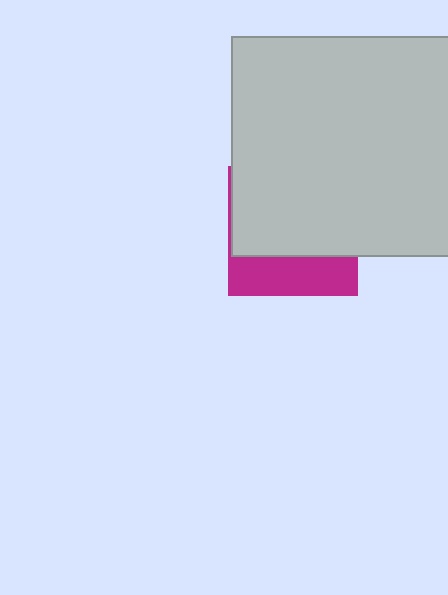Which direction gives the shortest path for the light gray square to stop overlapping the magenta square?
Moving up gives the shortest separation.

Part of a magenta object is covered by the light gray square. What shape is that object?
It is a square.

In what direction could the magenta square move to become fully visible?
The magenta square could move down. That would shift it out from behind the light gray square entirely.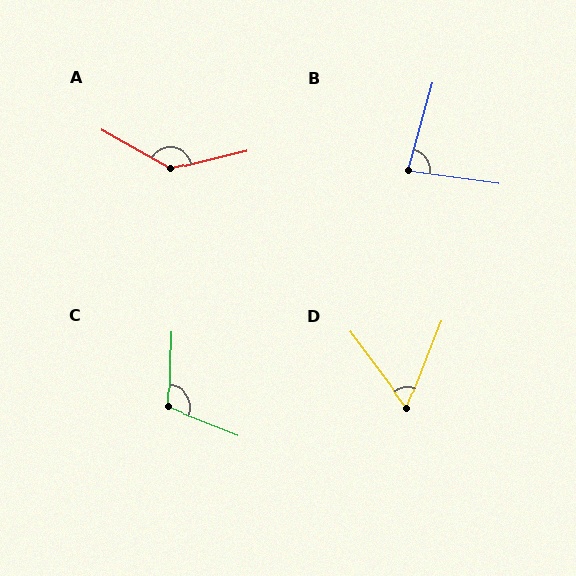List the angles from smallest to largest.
D (59°), B (83°), C (110°), A (137°).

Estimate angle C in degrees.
Approximately 110 degrees.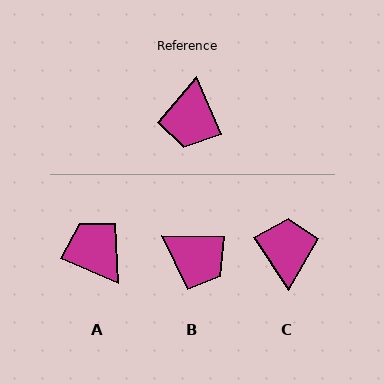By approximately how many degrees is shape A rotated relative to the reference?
Approximately 137 degrees clockwise.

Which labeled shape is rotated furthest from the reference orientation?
C, about 170 degrees away.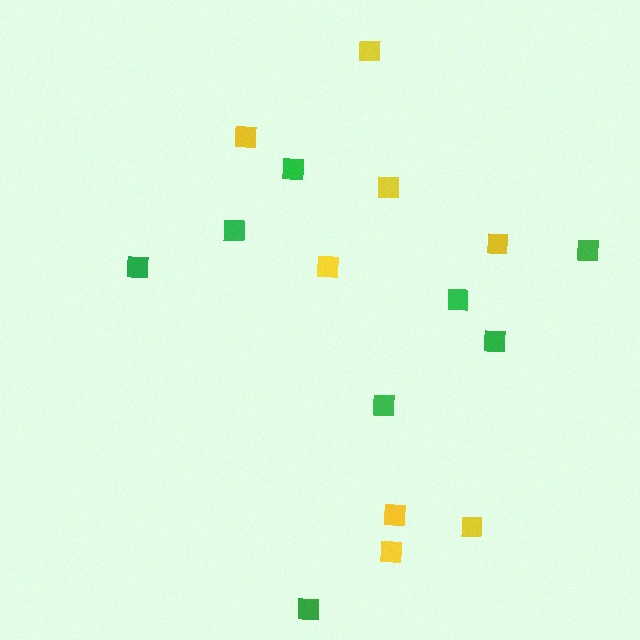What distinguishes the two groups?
There are 2 groups: one group of green squares (8) and one group of yellow squares (8).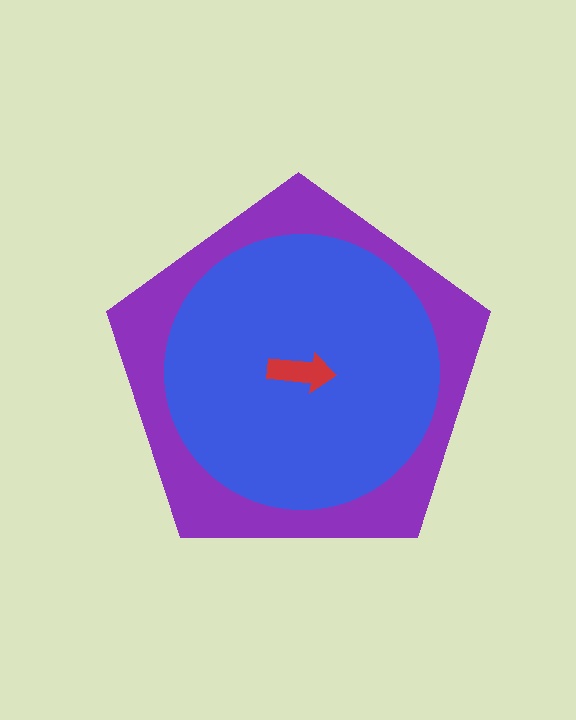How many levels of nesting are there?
3.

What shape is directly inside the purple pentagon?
The blue circle.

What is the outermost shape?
The purple pentagon.